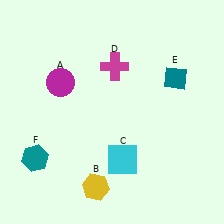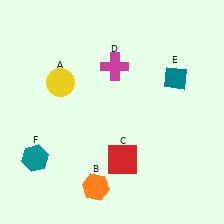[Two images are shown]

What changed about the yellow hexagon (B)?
In Image 1, B is yellow. In Image 2, it changed to orange.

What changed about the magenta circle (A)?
In Image 1, A is magenta. In Image 2, it changed to yellow.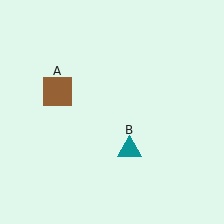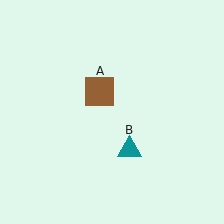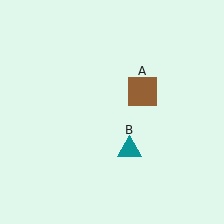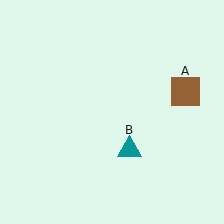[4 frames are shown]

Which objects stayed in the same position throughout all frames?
Teal triangle (object B) remained stationary.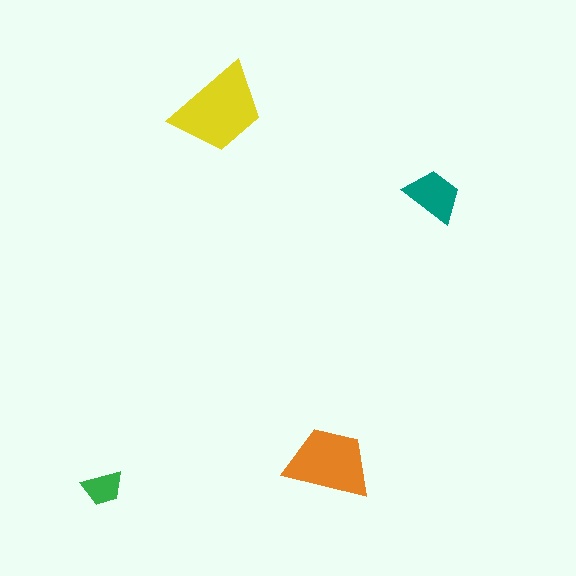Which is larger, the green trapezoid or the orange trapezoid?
The orange one.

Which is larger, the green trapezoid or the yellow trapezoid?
The yellow one.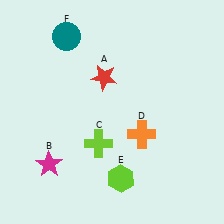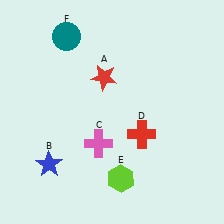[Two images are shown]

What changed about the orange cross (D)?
In Image 1, D is orange. In Image 2, it changed to red.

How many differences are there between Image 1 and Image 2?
There are 3 differences between the two images.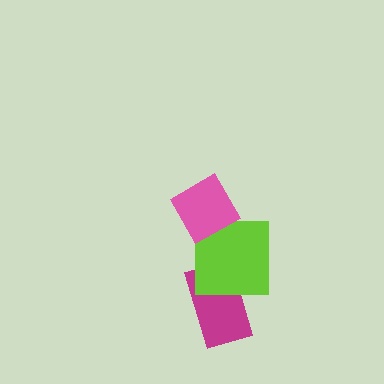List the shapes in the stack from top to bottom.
From top to bottom: the pink diamond, the lime square, the magenta rectangle.